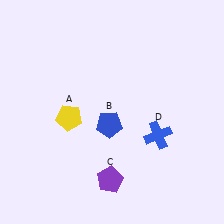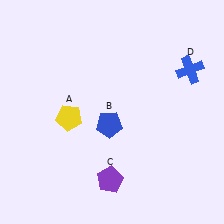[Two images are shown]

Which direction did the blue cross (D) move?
The blue cross (D) moved up.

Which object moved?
The blue cross (D) moved up.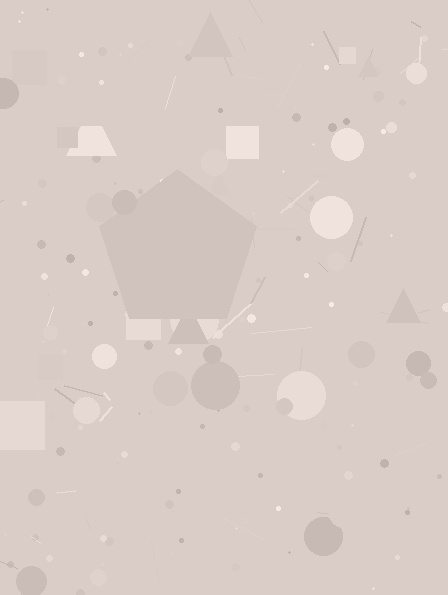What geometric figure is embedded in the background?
A pentagon is embedded in the background.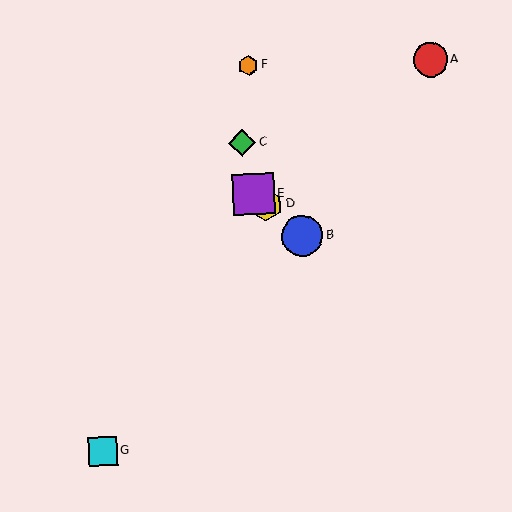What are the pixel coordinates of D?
Object D is at (266, 205).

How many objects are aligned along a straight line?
3 objects (B, D, E) are aligned along a straight line.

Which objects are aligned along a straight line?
Objects B, D, E are aligned along a straight line.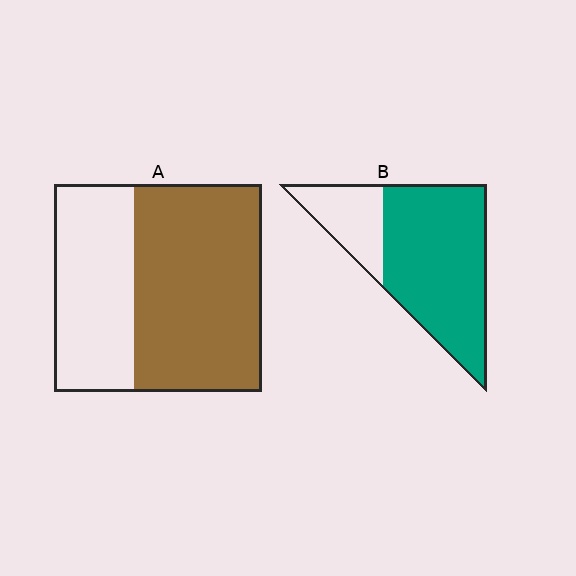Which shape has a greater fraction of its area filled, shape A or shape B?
Shape B.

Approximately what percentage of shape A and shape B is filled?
A is approximately 60% and B is approximately 75%.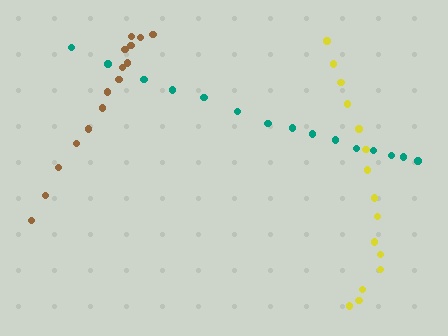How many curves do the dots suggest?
There are 3 distinct paths.